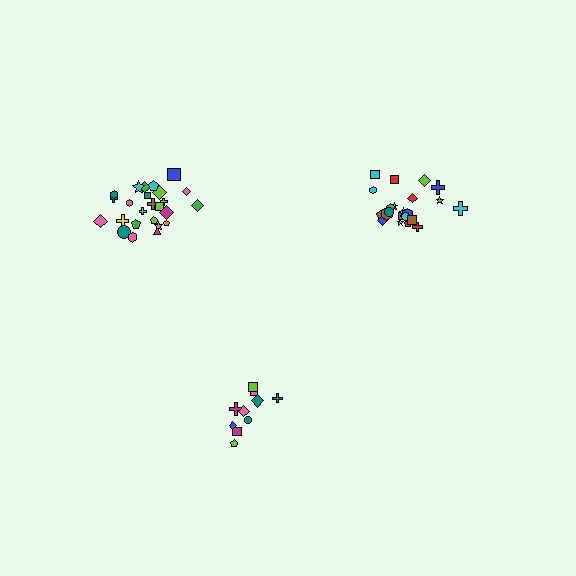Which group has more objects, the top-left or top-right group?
The top-left group.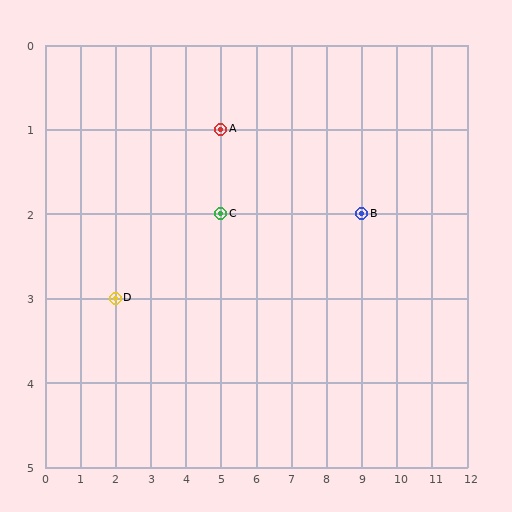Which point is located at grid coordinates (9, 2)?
Point B is at (9, 2).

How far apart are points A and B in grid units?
Points A and B are 4 columns and 1 row apart (about 4.1 grid units diagonally).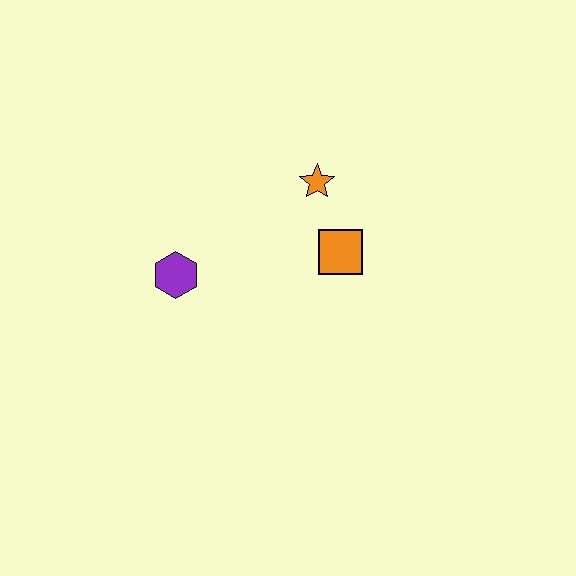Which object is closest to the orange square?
The orange star is closest to the orange square.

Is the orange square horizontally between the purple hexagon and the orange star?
No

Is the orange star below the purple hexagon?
No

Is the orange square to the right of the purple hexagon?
Yes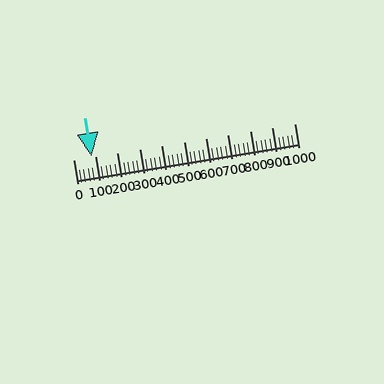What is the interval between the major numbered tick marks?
The major tick marks are spaced 100 units apart.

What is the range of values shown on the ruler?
The ruler shows values from 0 to 1000.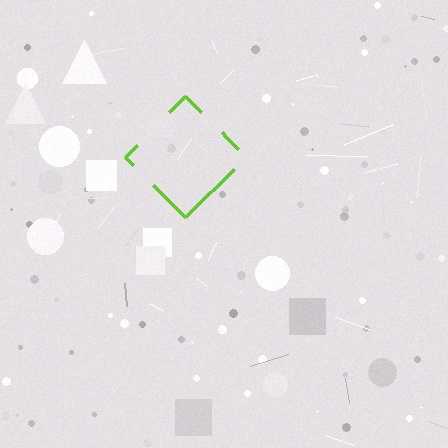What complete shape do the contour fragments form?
The contour fragments form a diamond.